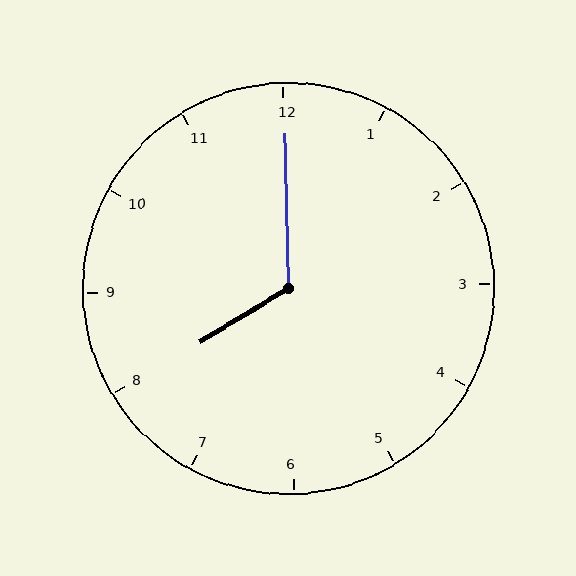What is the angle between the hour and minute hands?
Approximately 120 degrees.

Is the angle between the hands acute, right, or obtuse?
It is obtuse.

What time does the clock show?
8:00.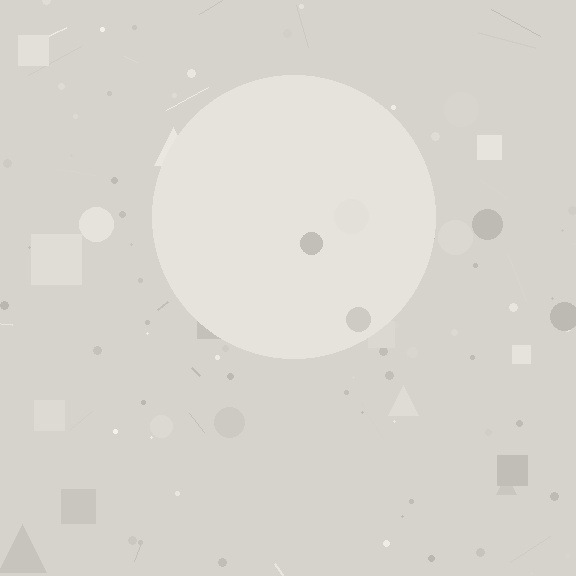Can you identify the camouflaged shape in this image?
The camouflaged shape is a circle.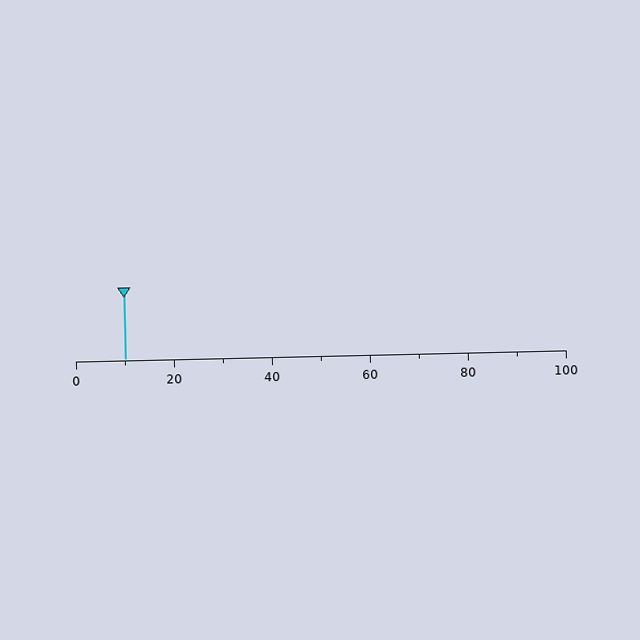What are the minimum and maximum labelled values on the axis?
The axis runs from 0 to 100.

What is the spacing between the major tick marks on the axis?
The major ticks are spaced 20 apart.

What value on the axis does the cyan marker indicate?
The marker indicates approximately 10.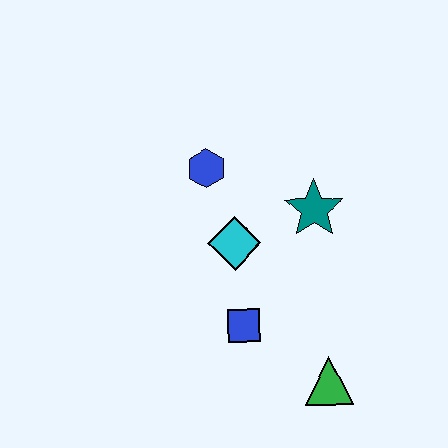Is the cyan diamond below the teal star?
Yes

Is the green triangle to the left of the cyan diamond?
No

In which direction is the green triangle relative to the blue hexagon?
The green triangle is below the blue hexagon.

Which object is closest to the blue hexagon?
The cyan diamond is closest to the blue hexagon.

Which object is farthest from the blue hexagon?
The green triangle is farthest from the blue hexagon.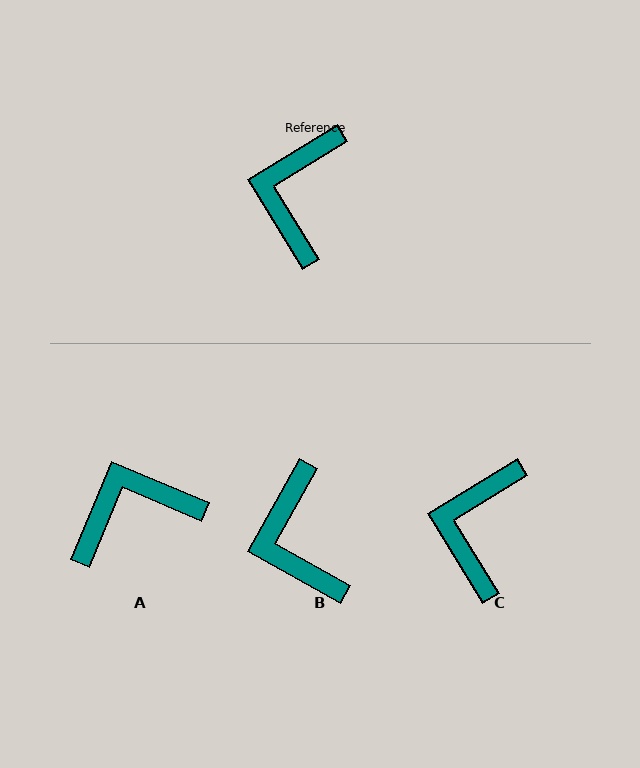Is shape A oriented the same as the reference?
No, it is off by about 54 degrees.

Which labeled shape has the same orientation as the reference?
C.